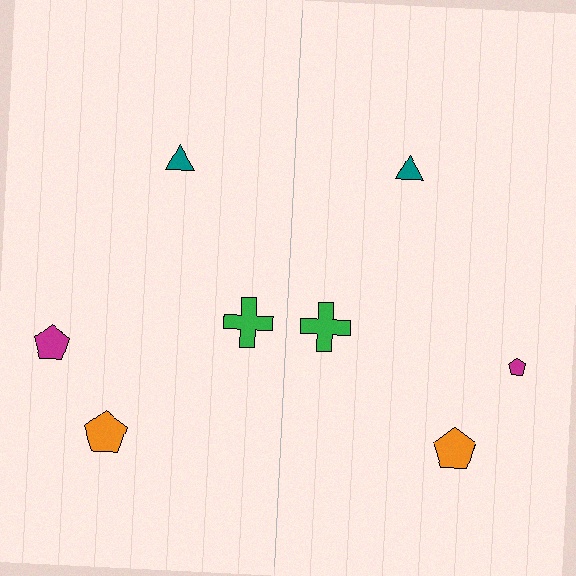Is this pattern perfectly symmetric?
No, the pattern is not perfectly symmetric. The magenta pentagon on the right side has a different size than its mirror counterpart.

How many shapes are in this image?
There are 8 shapes in this image.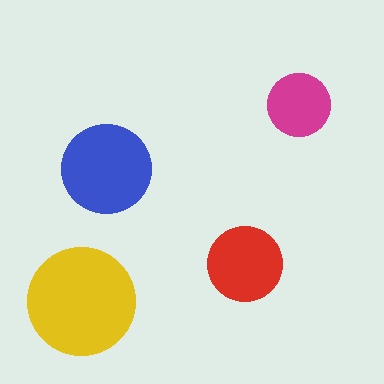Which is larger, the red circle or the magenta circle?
The red one.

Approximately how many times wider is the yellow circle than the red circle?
About 1.5 times wider.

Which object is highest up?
The magenta circle is topmost.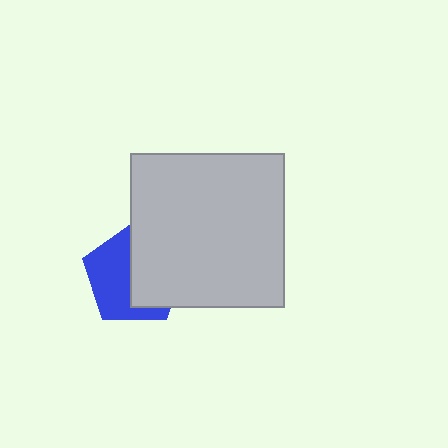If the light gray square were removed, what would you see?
You would see the complete blue pentagon.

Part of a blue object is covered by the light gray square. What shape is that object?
It is a pentagon.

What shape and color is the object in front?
The object in front is a light gray square.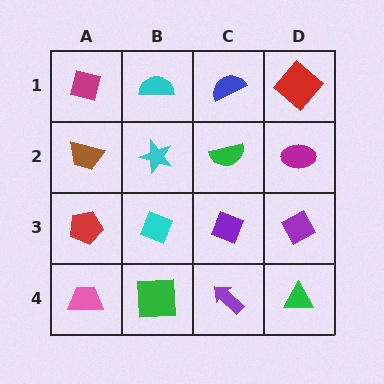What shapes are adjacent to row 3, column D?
A magenta ellipse (row 2, column D), a green triangle (row 4, column D), a purple diamond (row 3, column C).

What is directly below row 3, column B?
A green square.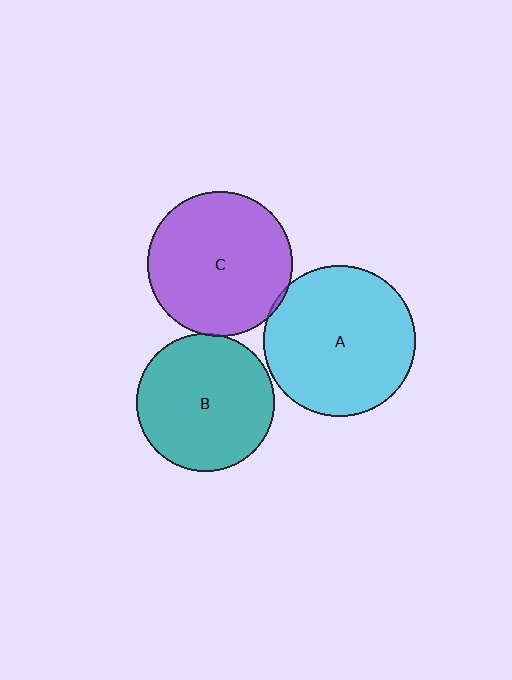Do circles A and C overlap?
Yes.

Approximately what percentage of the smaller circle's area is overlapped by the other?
Approximately 5%.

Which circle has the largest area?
Circle A (cyan).